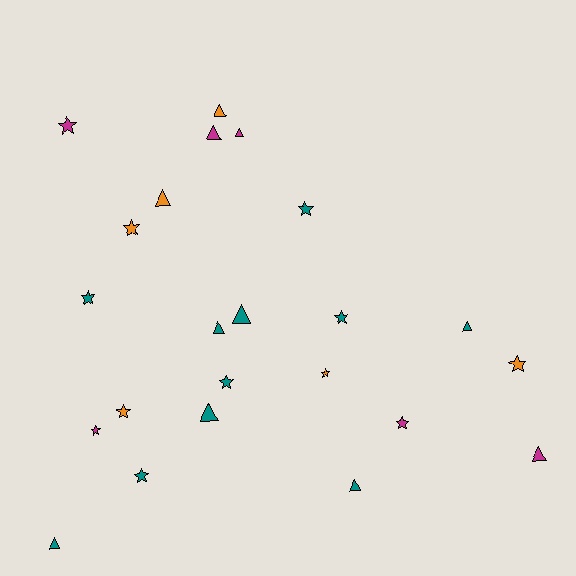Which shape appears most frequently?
Star, with 12 objects.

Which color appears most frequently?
Teal, with 11 objects.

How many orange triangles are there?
There are 2 orange triangles.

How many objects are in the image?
There are 23 objects.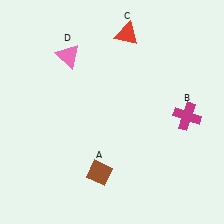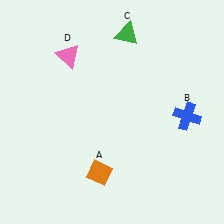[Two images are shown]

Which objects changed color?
A changed from brown to orange. B changed from magenta to blue. C changed from red to green.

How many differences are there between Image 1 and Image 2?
There are 3 differences between the two images.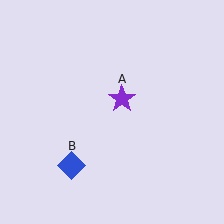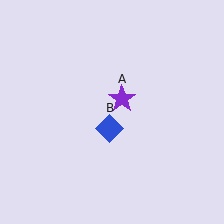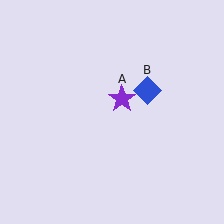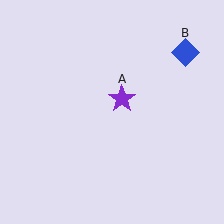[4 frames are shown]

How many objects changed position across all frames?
1 object changed position: blue diamond (object B).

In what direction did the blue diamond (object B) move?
The blue diamond (object B) moved up and to the right.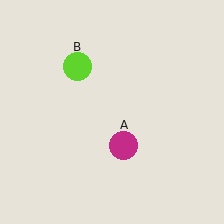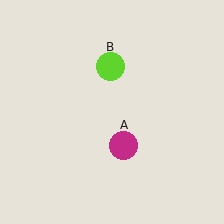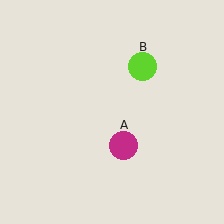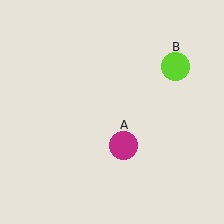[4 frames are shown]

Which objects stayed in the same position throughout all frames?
Magenta circle (object A) remained stationary.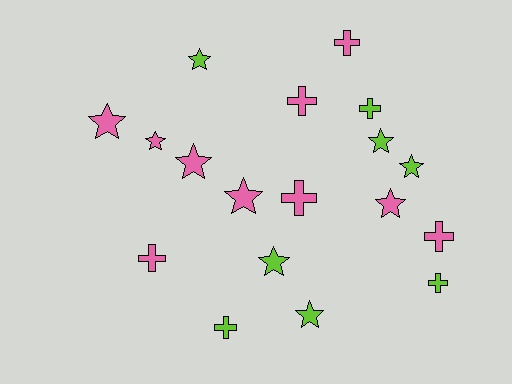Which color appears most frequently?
Pink, with 10 objects.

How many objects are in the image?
There are 18 objects.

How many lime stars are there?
There are 5 lime stars.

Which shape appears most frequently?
Star, with 10 objects.